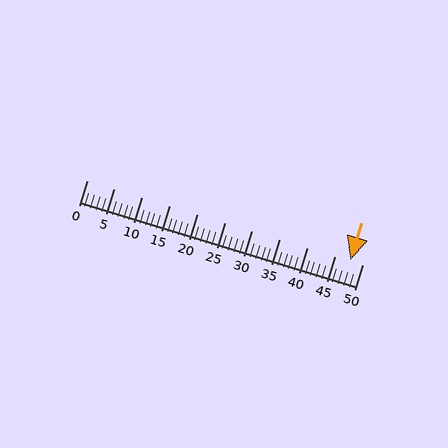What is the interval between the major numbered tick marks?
The major tick marks are spaced 5 units apart.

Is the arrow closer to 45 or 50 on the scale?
The arrow is closer to 50.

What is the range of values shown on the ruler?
The ruler shows values from 0 to 50.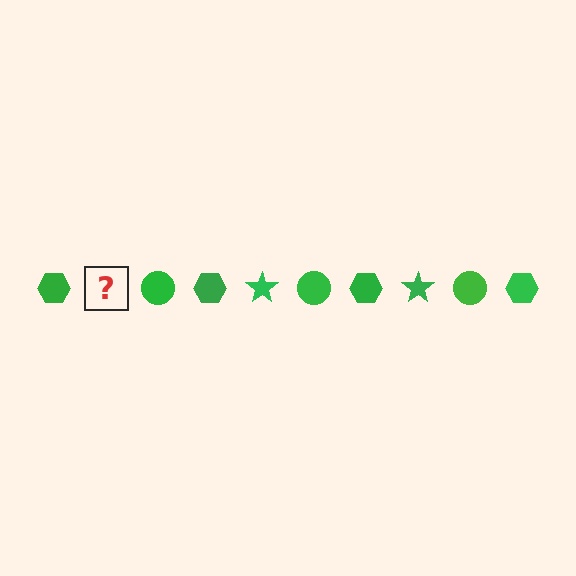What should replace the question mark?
The question mark should be replaced with a green star.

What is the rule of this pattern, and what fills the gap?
The rule is that the pattern cycles through hexagon, star, circle shapes in green. The gap should be filled with a green star.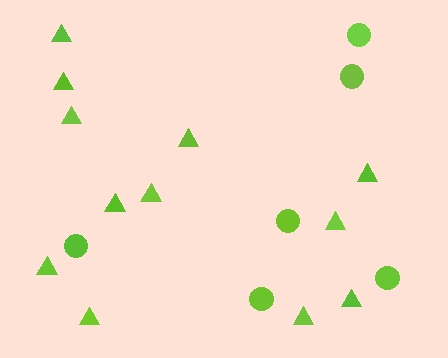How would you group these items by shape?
There are 2 groups: one group of triangles (12) and one group of circles (6).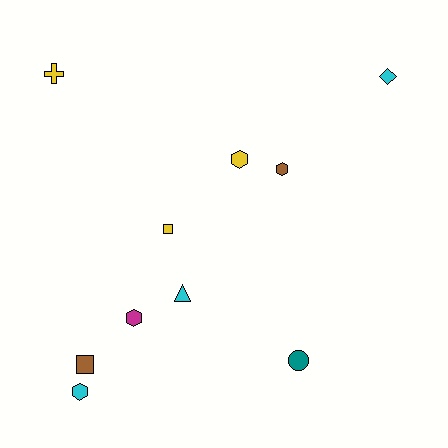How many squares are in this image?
There are 2 squares.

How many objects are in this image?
There are 10 objects.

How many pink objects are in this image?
There are no pink objects.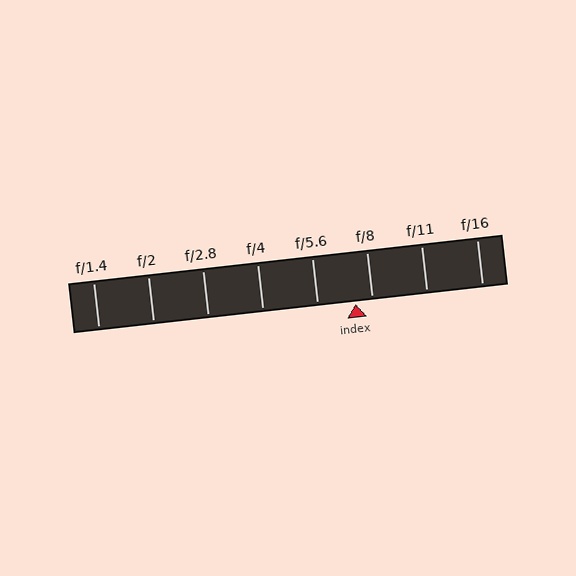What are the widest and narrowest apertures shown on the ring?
The widest aperture shown is f/1.4 and the narrowest is f/16.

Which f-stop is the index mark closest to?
The index mark is closest to f/8.